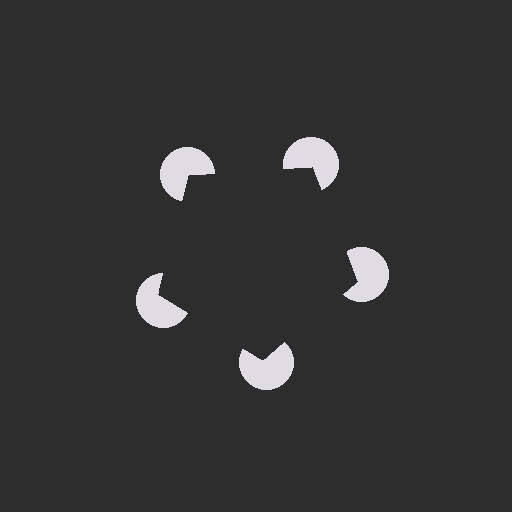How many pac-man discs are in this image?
There are 5 — one at each vertex of the illusory pentagon.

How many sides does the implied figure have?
5 sides.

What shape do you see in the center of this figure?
An illusory pentagon — its edges are inferred from the aligned wedge cuts in the pac-man discs, not physically drawn.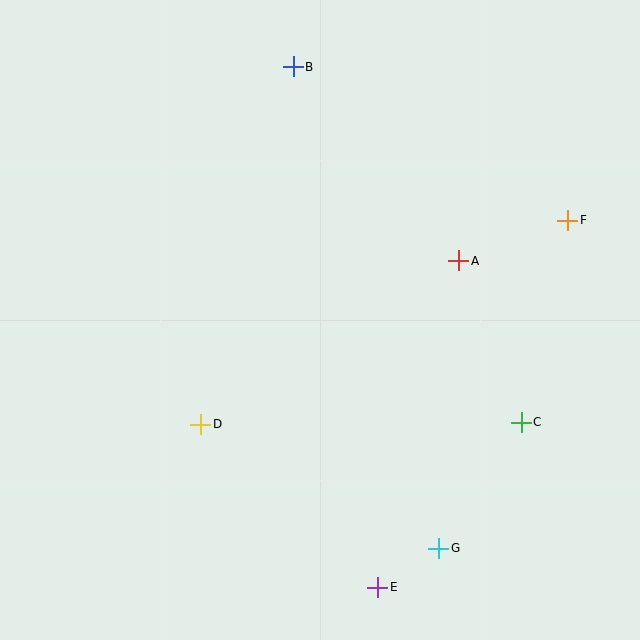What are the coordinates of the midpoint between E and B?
The midpoint between E and B is at (336, 327).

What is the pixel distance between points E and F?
The distance between E and F is 413 pixels.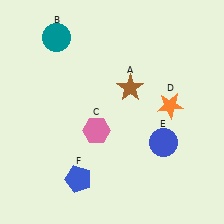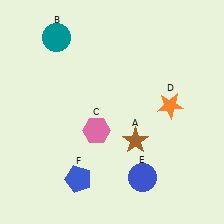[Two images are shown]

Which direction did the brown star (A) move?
The brown star (A) moved down.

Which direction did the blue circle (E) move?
The blue circle (E) moved down.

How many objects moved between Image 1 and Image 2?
2 objects moved between the two images.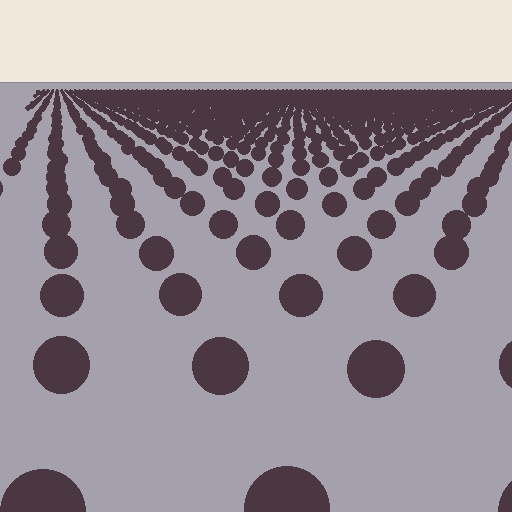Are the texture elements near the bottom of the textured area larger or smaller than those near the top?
Larger. Near the bottom, elements are closer to the viewer and appear at a bigger on-screen size.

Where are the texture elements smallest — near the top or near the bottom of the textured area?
Near the top.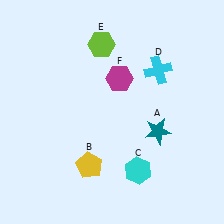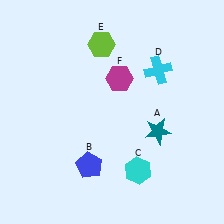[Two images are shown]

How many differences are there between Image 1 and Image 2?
There is 1 difference between the two images.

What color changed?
The pentagon (B) changed from yellow in Image 1 to blue in Image 2.